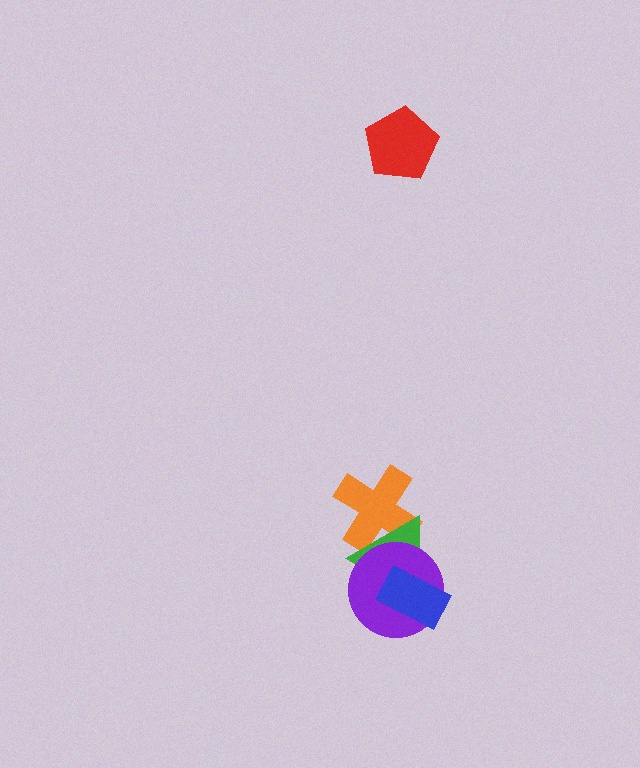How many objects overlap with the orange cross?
1 object overlaps with the orange cross.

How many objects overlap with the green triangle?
3 objects overlap with the green triangle.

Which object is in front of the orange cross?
The green triangle is in front of the orange cross.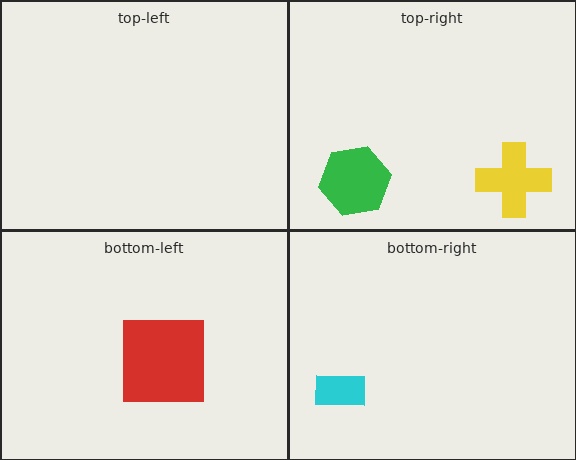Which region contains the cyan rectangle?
The bottom-right region.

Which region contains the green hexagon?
The top-right region.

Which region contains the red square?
The bottom-left region.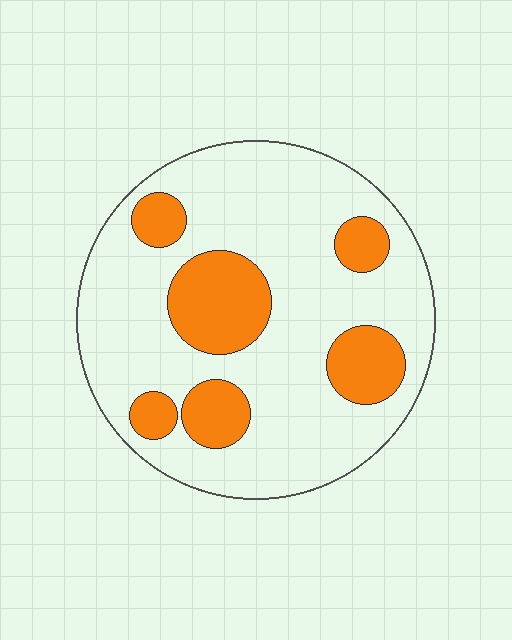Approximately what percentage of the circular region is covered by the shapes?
Approximately 25%.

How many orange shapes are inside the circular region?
6.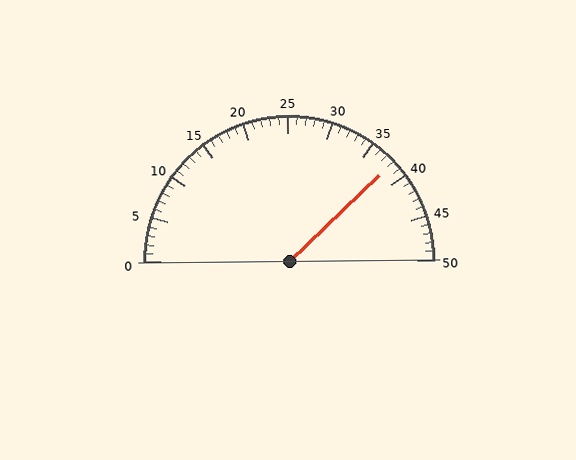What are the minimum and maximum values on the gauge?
The gauge ranges from 0 to 50.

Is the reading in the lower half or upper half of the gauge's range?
The reading is in the upper half of the range (0 to 50).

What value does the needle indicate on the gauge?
The needle indicates approximately 38.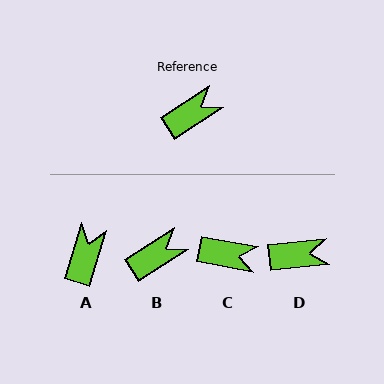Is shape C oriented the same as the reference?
No, it is off by about 43 degrees.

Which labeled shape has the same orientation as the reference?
B.